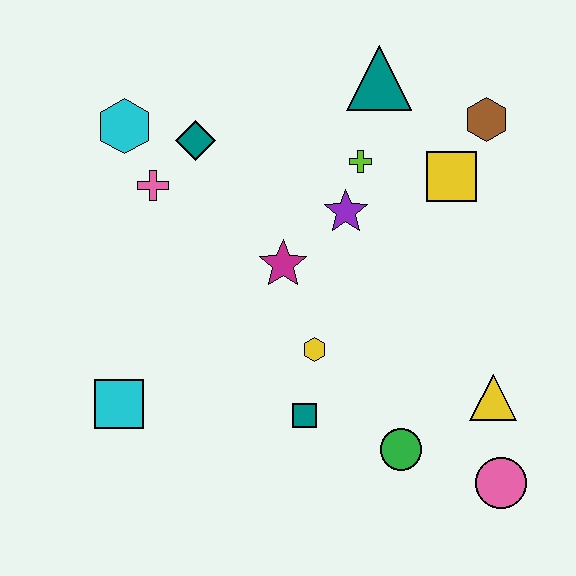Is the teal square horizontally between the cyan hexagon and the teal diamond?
No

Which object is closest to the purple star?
The lime cross is closest to the purple star.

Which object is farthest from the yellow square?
The cyan square is farthest from the yellow square.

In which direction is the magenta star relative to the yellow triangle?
The magenta star is to the left of the yellow triangle.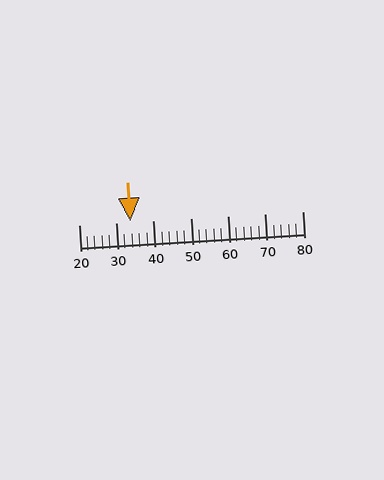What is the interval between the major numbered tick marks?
The major tick marks are spaced 10 units apart.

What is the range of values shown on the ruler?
The ruler shows values from 20 to 80.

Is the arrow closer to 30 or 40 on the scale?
The arrow is closer to 30.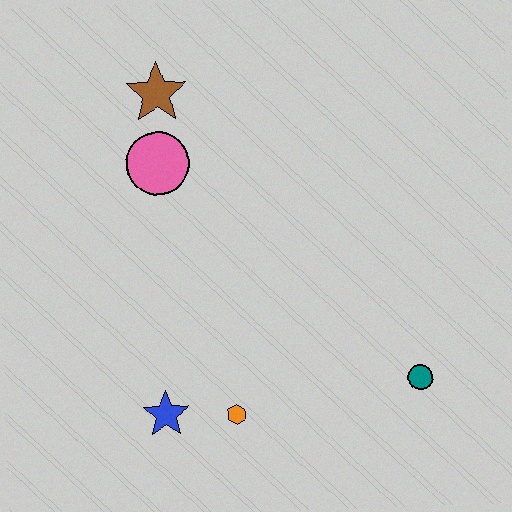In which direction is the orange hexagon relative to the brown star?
The orange hexagon is below the brown star.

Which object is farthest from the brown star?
The teal circle is farthest from the brown star.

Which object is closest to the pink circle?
The brown star is closest to the pink circle.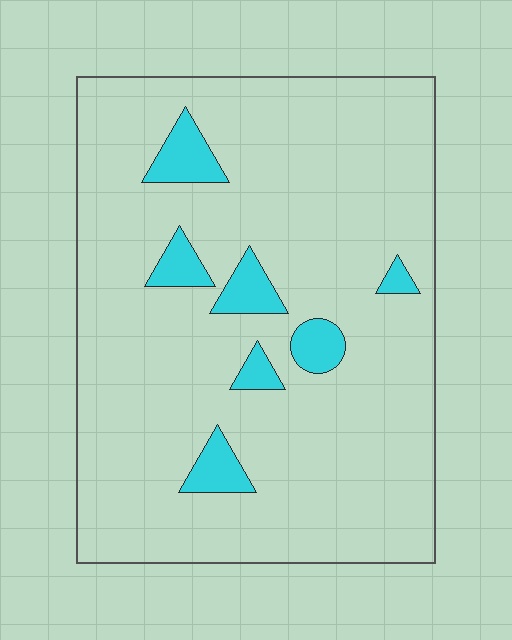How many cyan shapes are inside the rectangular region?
7.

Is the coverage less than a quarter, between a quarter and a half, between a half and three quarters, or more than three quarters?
Less than a quarter.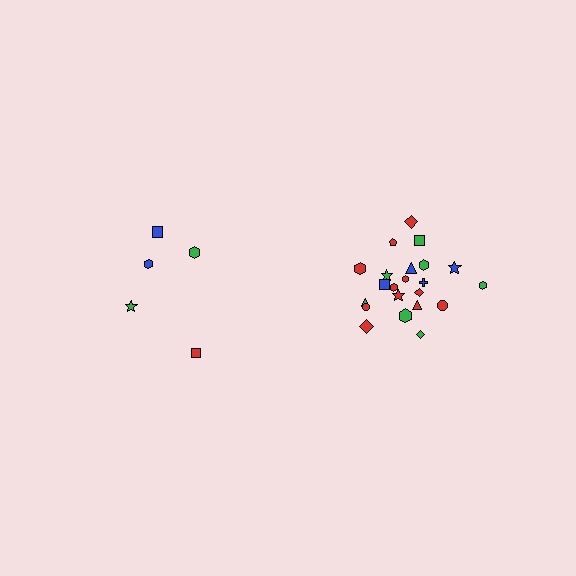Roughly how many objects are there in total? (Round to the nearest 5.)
Roughly 25 objects in total.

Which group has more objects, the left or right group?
The right group.